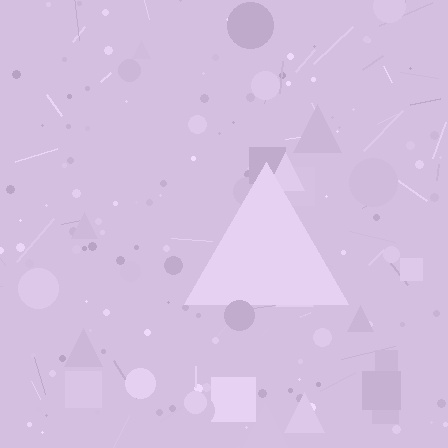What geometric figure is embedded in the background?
A triangle is embedded in the background.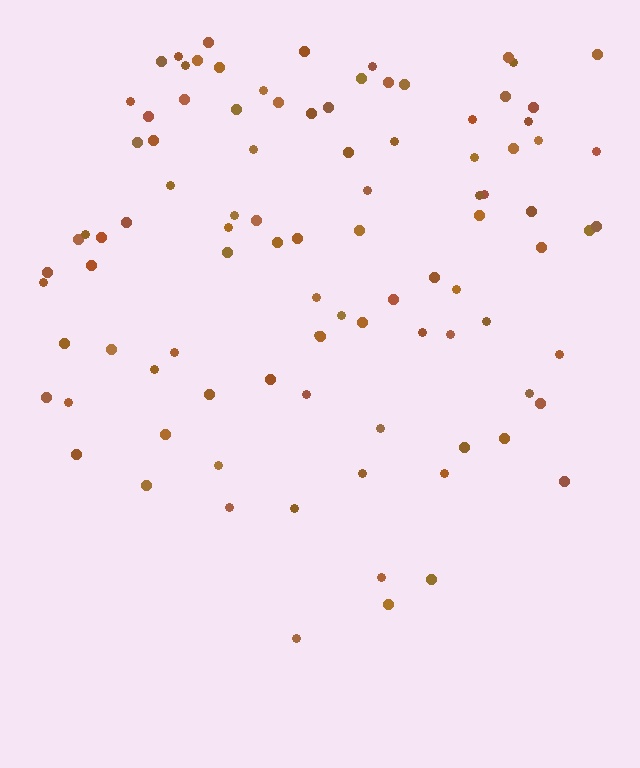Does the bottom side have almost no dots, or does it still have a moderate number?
Still a moderate number, just noticeably fewer than the top.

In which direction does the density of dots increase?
From bottom to top, with the top side densest.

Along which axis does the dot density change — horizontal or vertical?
Vertical.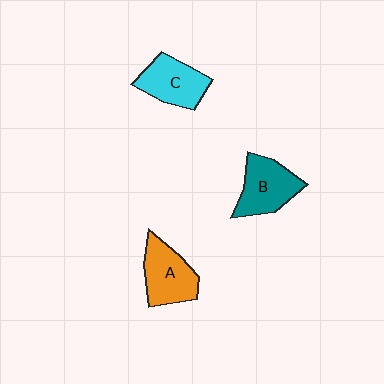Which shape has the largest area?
Shape A (orange).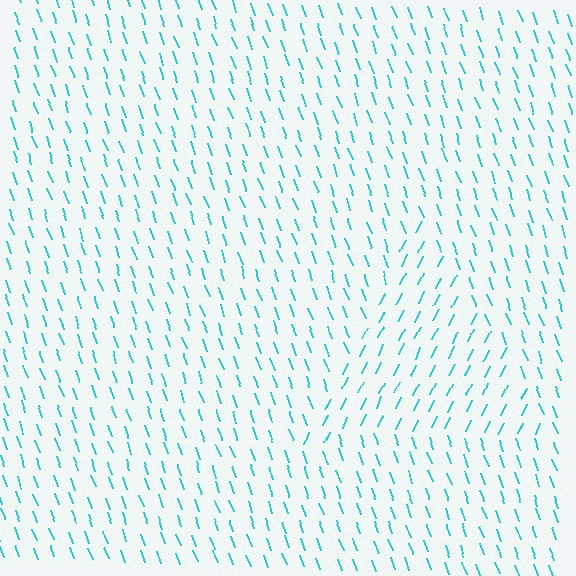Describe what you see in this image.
The image is filled with small cyan line segments. A triangle region in the image has lines oriented differently from the surrounding lines, creating a visible texture boundary.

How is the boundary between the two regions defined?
The boundary is defined purely by a change in line orientation (approximately 45 degrees difference). All lines are the same color and thickness.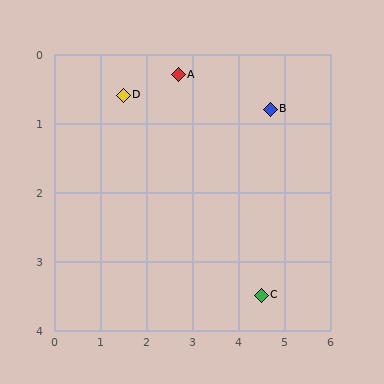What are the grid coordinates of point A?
Point A is at approximately (2.7, 0.3).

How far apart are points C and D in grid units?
Points C and D are about 4.2 grid units apart.